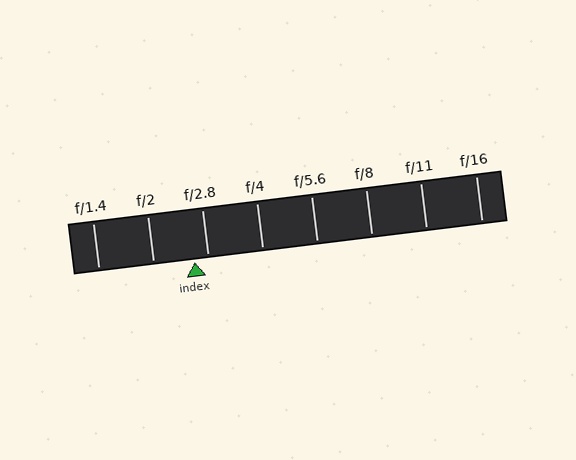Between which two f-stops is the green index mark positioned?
The index mark is between f/2 and f/2.8.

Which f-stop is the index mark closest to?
The index mark is closest to f/2.8.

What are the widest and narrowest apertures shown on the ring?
The widest aperture shown is f/1.4 and the narrowest is f/16.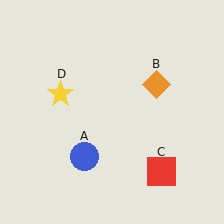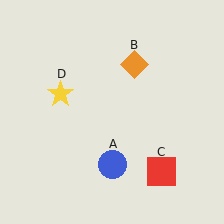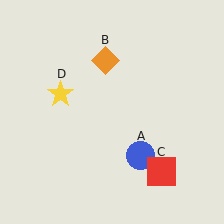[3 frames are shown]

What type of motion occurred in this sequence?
The blue circle (object A), orange diamond (object B) rotated counterclockwise around the center of the scene.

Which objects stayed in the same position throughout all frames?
Red square (object C) and yellow star (object D) remained stationary.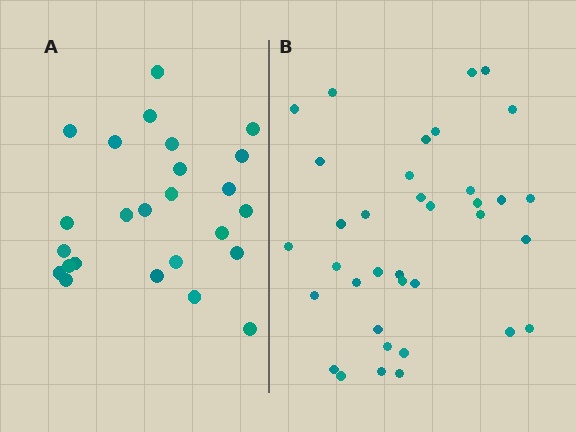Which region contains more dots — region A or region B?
Region B (the right region) has more dots.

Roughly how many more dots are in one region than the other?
Region B has roughly 12 or so more dots than region A.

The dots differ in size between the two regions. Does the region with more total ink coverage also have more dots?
No. Region A has more total ink coverage because its dots are larger, but region B actually contains more individual dots. Total area can be misleading — the number of items is what matters here.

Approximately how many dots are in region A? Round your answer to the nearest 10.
About 20 dots. (The exact count is 25, which rounds to 20.)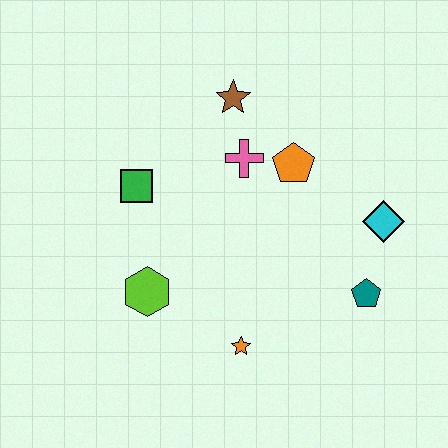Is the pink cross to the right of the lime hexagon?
Yes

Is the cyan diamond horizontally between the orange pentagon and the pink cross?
No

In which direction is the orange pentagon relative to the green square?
The orange pentagon is to the right of the green square.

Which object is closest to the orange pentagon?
The pink cross is closest to the orange pentagon.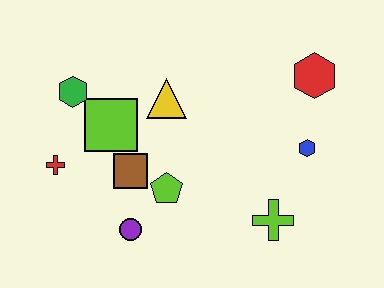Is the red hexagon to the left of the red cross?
No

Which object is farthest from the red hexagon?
The red cross is farthest from the red hexagon.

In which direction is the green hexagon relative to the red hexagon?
The green hexagon is to the left of the red hexagon.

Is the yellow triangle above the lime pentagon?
Yes